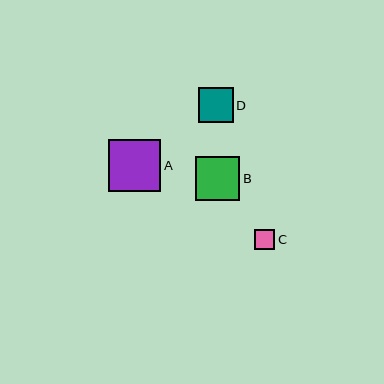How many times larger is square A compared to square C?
Square A is approximately 2.6 times the size of square C.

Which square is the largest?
Square A is the largest with a size of approximately 52 pixels.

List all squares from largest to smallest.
From largest to smallest: A, B, D, C.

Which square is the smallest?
Square C is the smallest with a size of approximately 20 pixels.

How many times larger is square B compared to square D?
Square B is approximately 1.3 times the size of square D.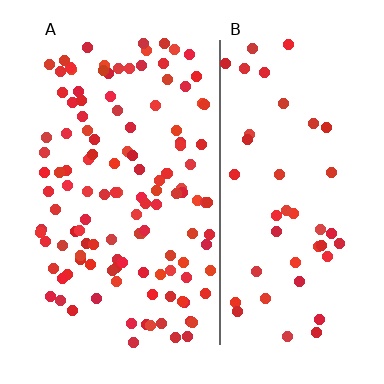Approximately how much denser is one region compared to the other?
Approximately 2.7× — region A over region B.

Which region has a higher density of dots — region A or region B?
A (the left).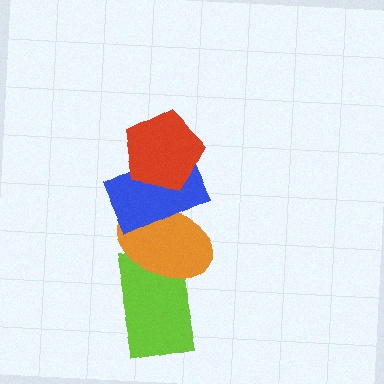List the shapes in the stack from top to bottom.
From top to bottom: the red pentagon, the blue rectangle, the orange ellipse, the lime rectangle.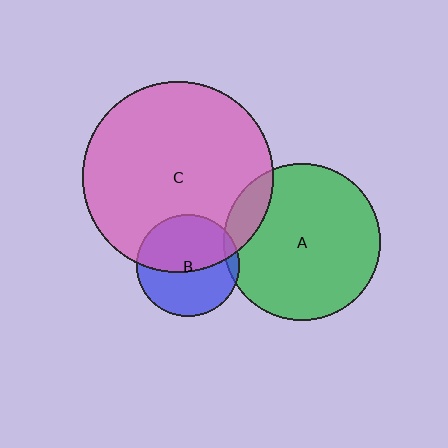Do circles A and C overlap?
Yes.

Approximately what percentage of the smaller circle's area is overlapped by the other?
Approximately 10%.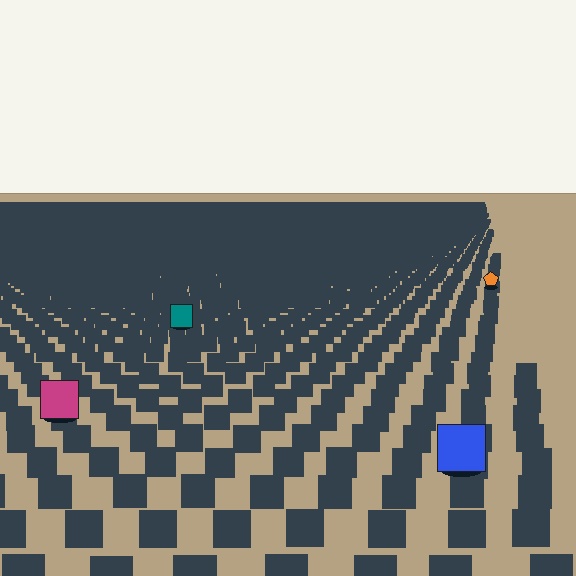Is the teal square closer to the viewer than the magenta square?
No. The magenta square is closer — you can tell from the texture gradient: the ground texture is coarser near it.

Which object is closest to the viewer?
The blue square is closest. The texture marks near it are larger and more spread out.